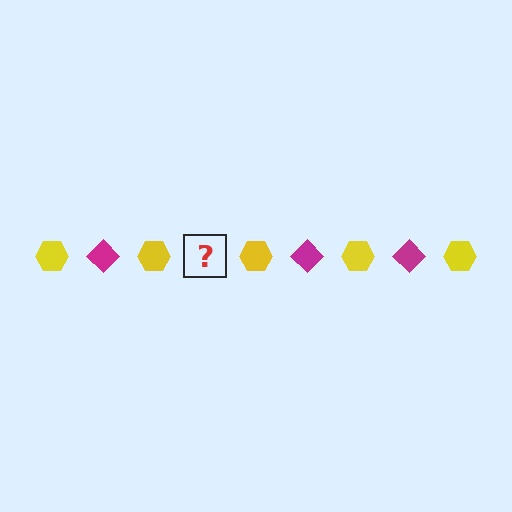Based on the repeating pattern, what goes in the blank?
The blank should be a magenta diamond.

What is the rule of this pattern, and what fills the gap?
The rule is that the pattern alternates between yellow hexagon and magenta diamond. The gap should be filled with a magenta diamond.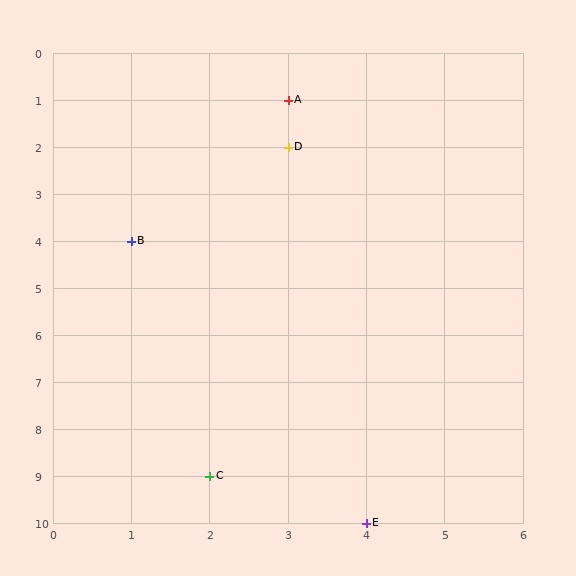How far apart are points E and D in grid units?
Points E and D are 1 column and 8 rows apart (about 8.1 grid units diagonally).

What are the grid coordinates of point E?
Point E is at grid coordinates (4, 10).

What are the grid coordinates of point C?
Point C is at grid coordinates (2, 9).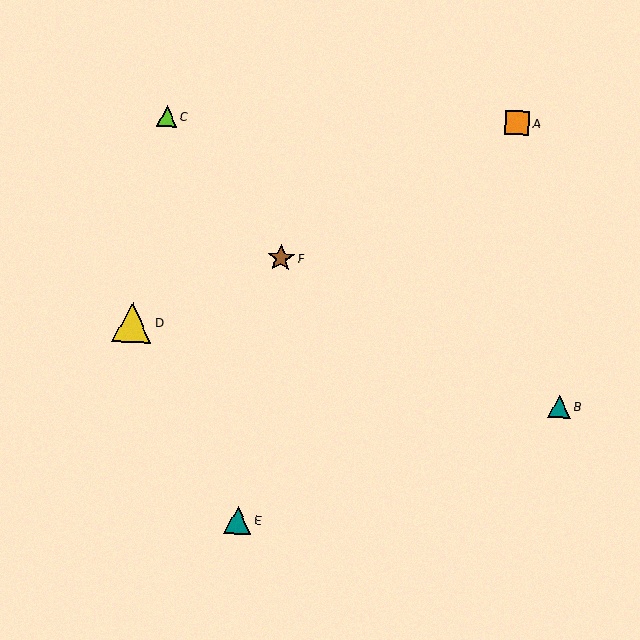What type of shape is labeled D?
Shape D is a yellow triangle.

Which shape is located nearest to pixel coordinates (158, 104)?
The lime triangle (labeled C) at (167, 116) is nearest to that location.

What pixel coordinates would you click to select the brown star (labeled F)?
Click at (281, 258) to select the brown star F.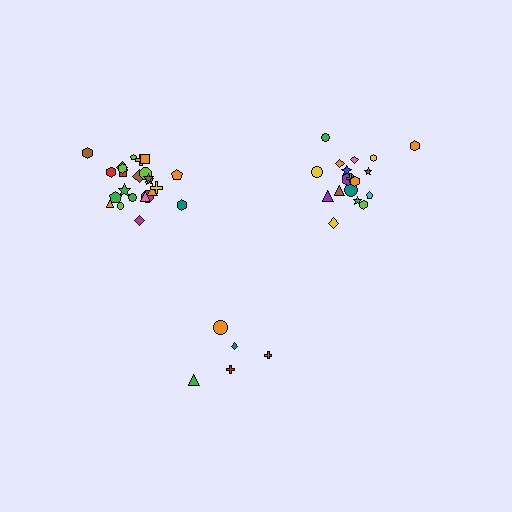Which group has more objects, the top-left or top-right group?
The top-left group.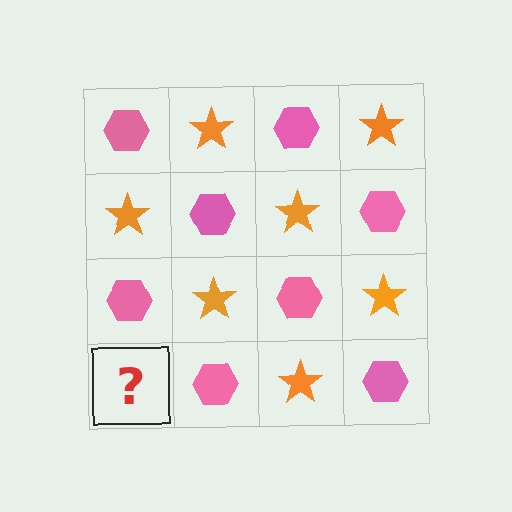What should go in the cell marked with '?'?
The missing cell should contain an orange star.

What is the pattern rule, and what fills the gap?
The rule is that it alternates pink hexagon and orange star in a checkerboard pattern. The gap should be filled with an orange star.